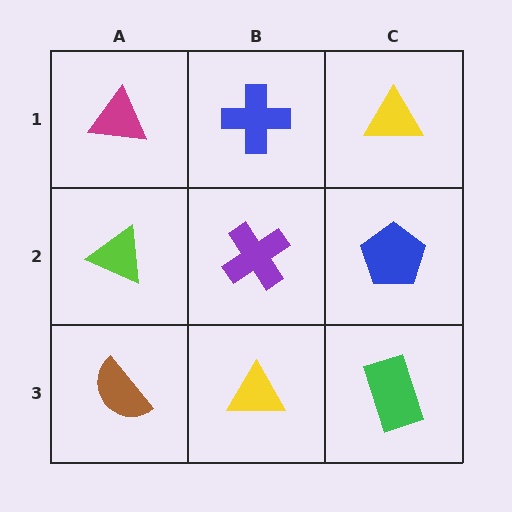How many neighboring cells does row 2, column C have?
3.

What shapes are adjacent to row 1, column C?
A blue pentagon (row 2, column C), a blue cross (row 1, column B).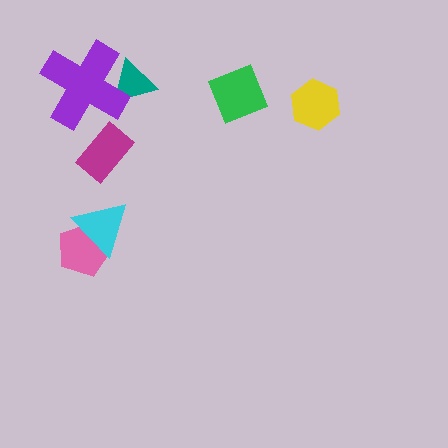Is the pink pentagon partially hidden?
Yes, it is partially covered by another shape.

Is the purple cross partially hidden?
No, no other shape covers it.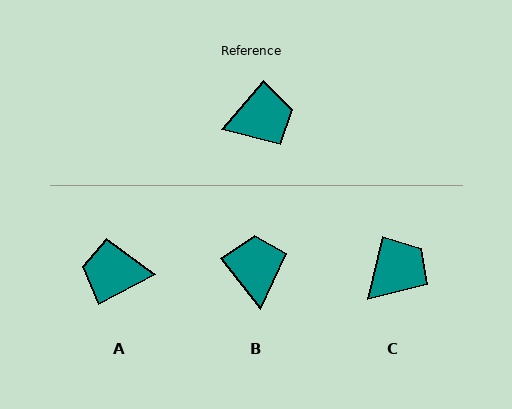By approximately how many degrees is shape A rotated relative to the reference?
Approximately 158 degrees counter-clockwise.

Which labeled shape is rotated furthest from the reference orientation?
A, about 158 degrees away.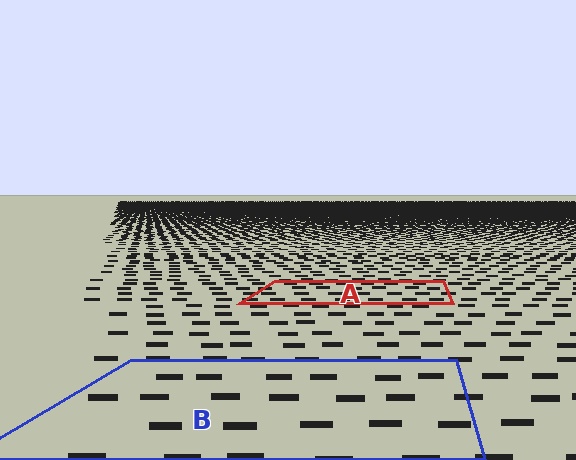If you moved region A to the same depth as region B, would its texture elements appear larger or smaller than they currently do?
They would appear larger. At a closer depth, the same texture elements are projected at a bigger on-screen size.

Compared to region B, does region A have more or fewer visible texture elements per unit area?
Region A has more texture elements per unit area — they are packed more densely because it is farther away.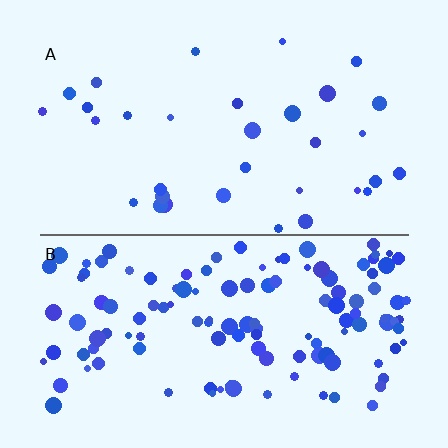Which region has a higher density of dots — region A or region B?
B (the bottom).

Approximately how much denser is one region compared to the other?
Approximately 3.9× — region B over region A.